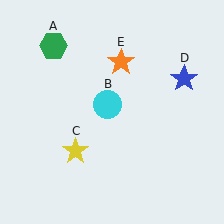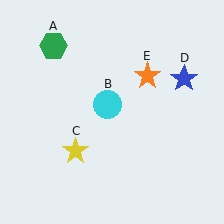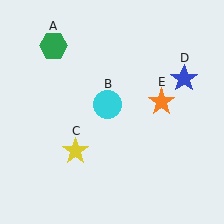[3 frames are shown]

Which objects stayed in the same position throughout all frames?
Green hexagon (object A) and cyan circle (object B) and yellow star (object C) and blue star (object D) remained stationary.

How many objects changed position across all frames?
1 object changed position: orange star (object E).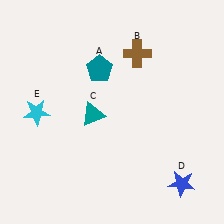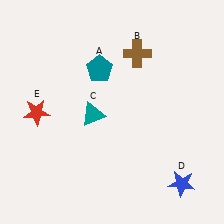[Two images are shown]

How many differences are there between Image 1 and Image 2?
There is 1 difference between the two images.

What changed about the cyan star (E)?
In Image 1, E is cyan. In Image 2, it changed to red.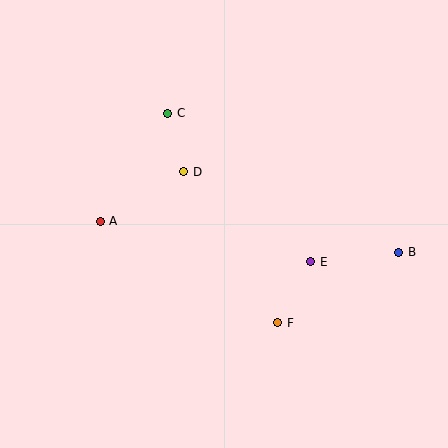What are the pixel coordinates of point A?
Point A is at (100, 221).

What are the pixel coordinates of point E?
Point E is at (311, 262).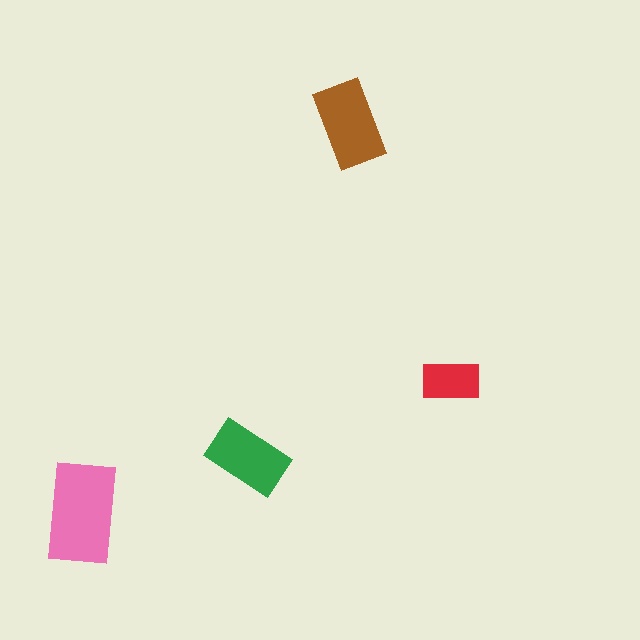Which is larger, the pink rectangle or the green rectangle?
The pink one.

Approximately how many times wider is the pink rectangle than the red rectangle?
About 1.5 times wider.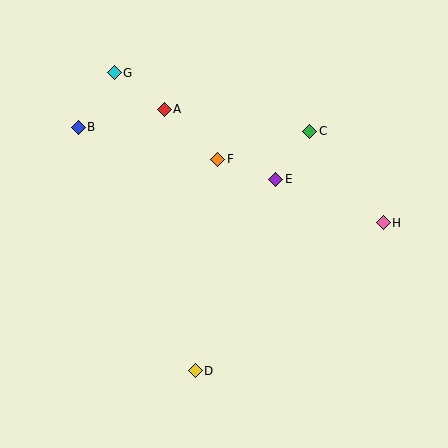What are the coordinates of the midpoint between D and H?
The midpoint between D and H is at (289, 297).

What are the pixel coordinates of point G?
Point G is at (114, 73).